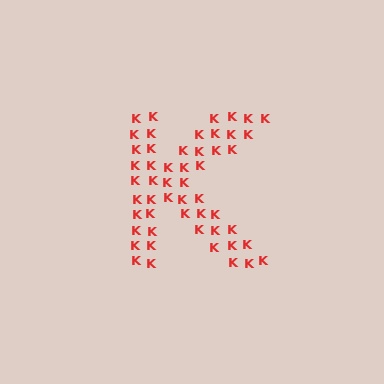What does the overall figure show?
The overall figure shows the letter K.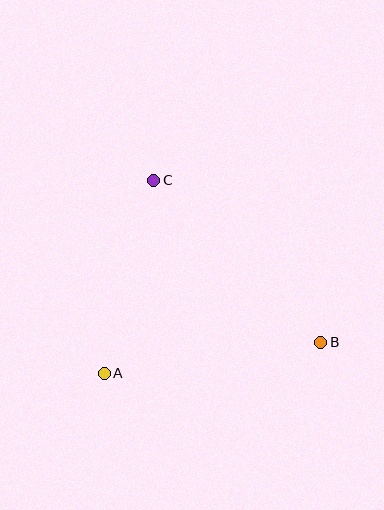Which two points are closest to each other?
Points A and C are closest to each other.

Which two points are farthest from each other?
Points B and C are farthest from each other.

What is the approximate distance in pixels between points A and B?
The distance between A and B is approximately 219 pixels.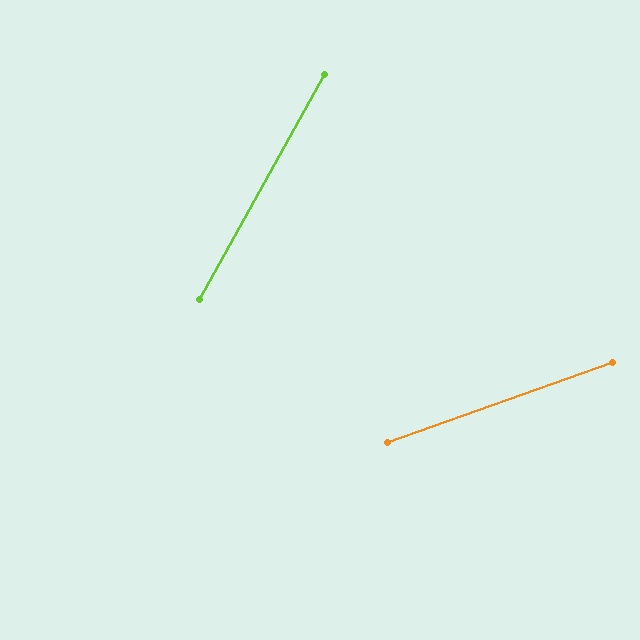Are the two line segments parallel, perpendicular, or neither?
Neither parallel nor perpendicular — they differ by about 41°.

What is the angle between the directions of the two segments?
Approximately 41 degrees.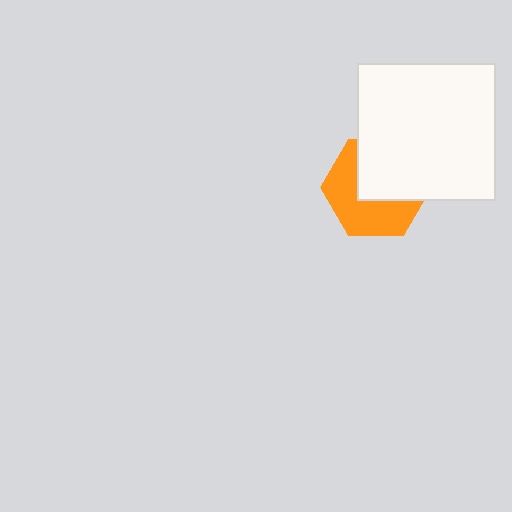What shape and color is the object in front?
The object in front is a white square.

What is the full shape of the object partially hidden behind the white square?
The partially hidden object is an orange hexagon.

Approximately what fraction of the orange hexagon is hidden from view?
Roughly 48% of the orange hexagon is hidden behind the white square.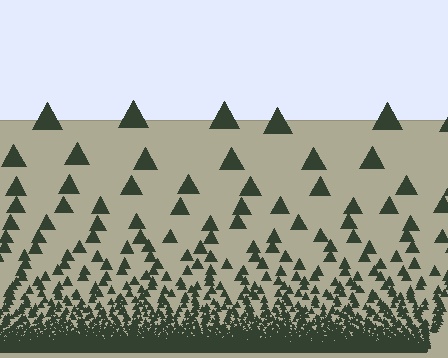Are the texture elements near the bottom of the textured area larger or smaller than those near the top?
Smaller. The gradient is inverted — elements near the bottom are smaller and denser.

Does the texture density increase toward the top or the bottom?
Density increases toward the bottom.